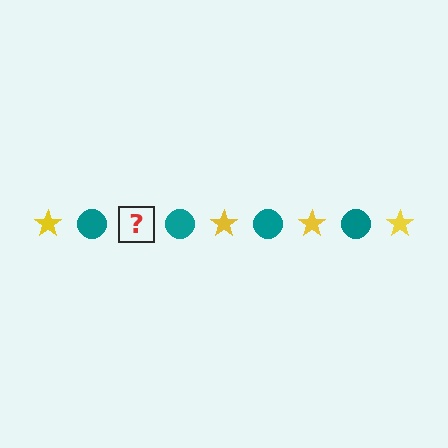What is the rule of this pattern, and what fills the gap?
The rule is that the pattern alternates between yellow star and teal circle. The gap should be filled with a yellow star.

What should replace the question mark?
The question mark should be replaced with a yellow star.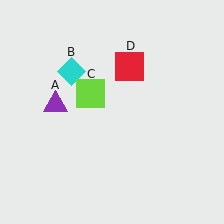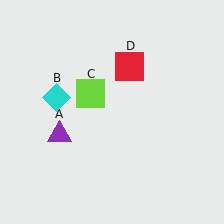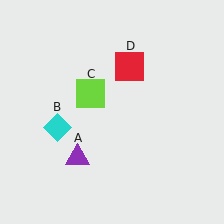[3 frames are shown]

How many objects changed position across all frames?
2 objects changed position: purple triangle (object A), cyan diamond (object B).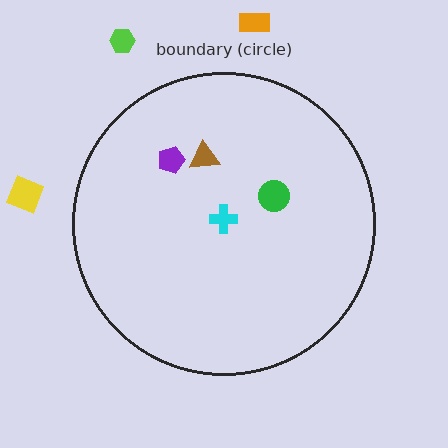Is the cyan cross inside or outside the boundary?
Inside.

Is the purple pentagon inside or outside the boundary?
Inside.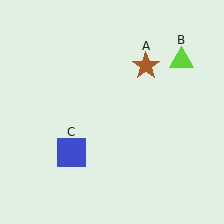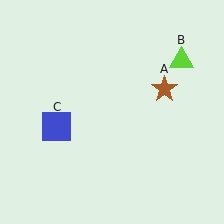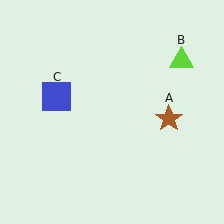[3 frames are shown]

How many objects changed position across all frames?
2 objects changed position: brown star (object A), blue square (object C).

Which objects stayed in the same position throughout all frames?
Lime triangle (object B) remained stationary.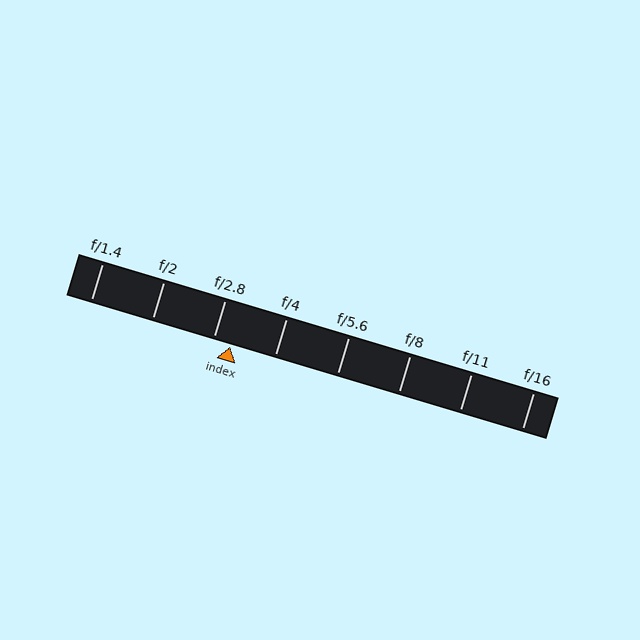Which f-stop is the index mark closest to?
The index mark is closest to f/2.8.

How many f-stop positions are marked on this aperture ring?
There are 8 f-stop positions marked.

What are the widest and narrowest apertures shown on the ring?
The widest aperture shown is f/1.4 and the narrowest is f/16.